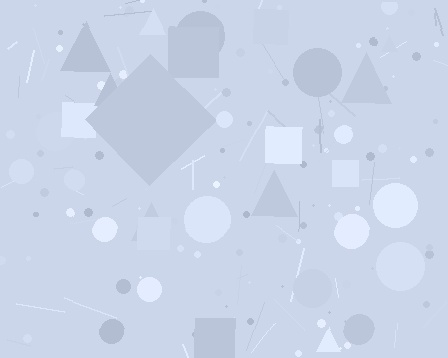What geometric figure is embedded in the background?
A diamond is embedded in the background.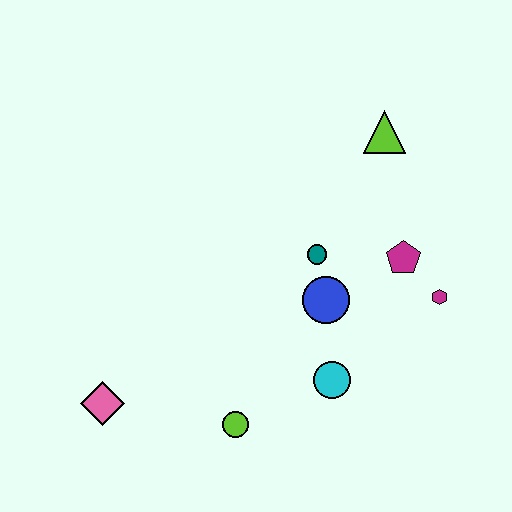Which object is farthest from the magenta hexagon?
The pink diamond is farthest from the magenta hexagon.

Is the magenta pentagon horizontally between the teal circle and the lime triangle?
No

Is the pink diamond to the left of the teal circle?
Yes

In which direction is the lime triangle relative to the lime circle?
The lime triangle is above the lime circle.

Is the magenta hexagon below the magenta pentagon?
Yes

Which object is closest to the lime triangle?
The magenta pentagon is closest to the lime triangle.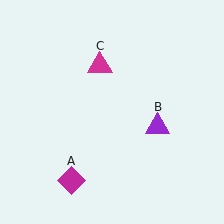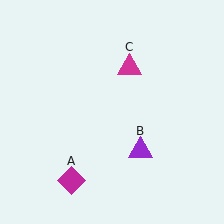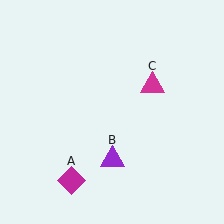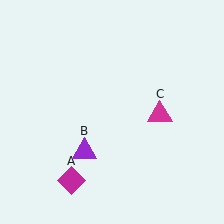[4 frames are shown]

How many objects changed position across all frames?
2 objects changed position: purple triangle (object B), magenta triangle (object C).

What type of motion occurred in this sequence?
The purple triangle (object B), magenta triangle (object C) rotated clockwise around the center of the scene.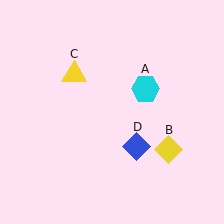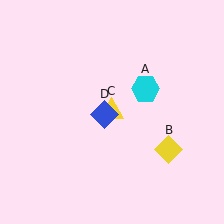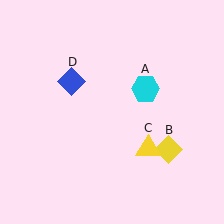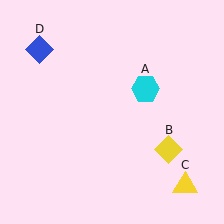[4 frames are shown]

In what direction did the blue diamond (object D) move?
The blue diamond (object D) moved up and to the left.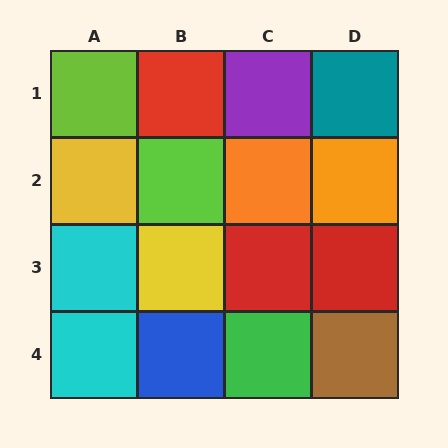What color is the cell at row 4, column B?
Blue.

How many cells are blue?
1 cell is blue.